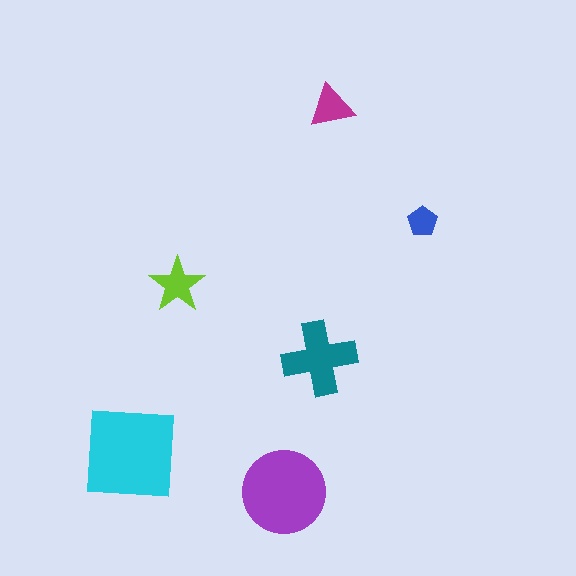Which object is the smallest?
The blue pentagon.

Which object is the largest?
The cyan square.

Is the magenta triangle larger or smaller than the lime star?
Smaller.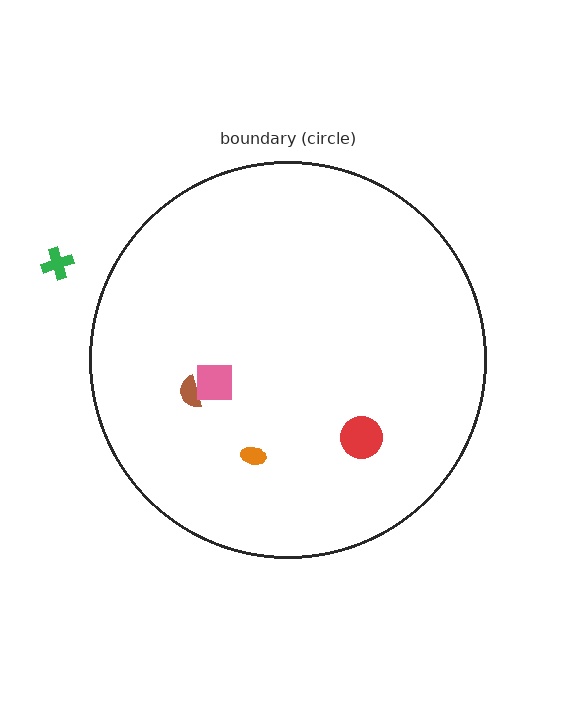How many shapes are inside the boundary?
4 inside, 1 outside.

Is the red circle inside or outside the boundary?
Inside.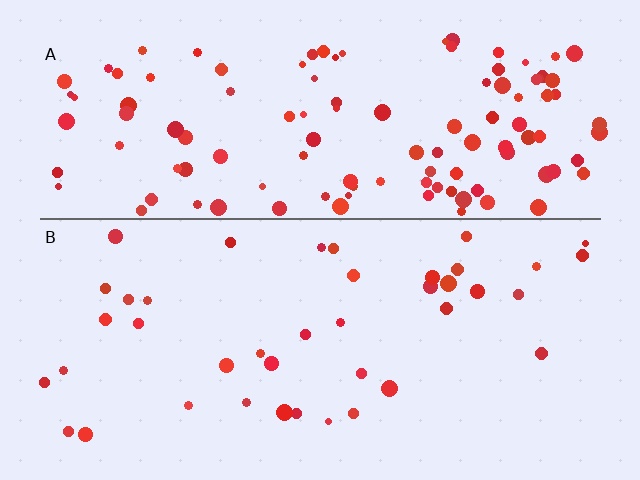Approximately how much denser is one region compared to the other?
Approximately 3.0× — region A over region B.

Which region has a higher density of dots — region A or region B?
A (the top).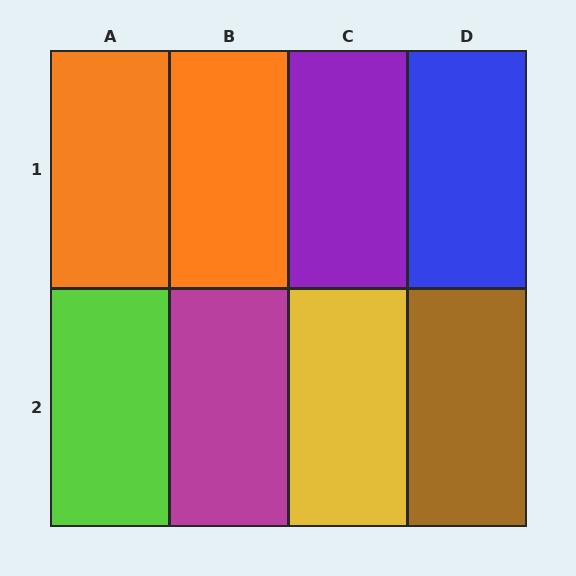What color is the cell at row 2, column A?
Lime.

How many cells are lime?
1 cell is lime.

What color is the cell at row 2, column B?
Magenta.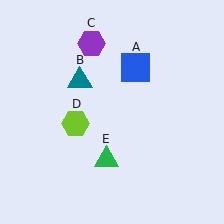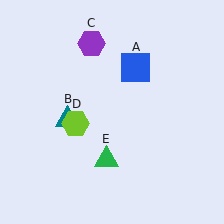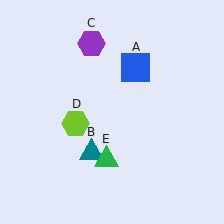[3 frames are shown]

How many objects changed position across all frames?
1 object changed position: teal triangle (object B).